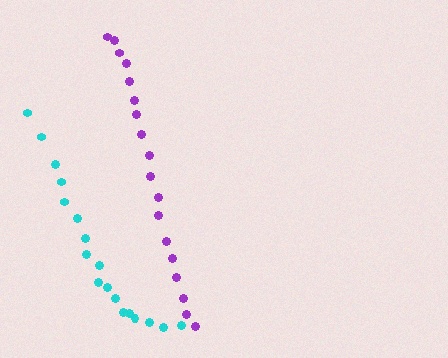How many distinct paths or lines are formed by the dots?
There are 2 distinct paths.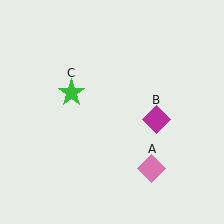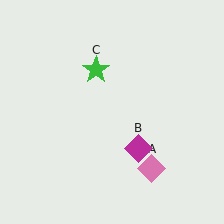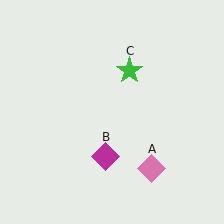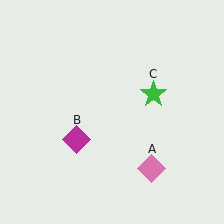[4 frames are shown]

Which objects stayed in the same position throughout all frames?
Pink diamond (object A) remained stationary.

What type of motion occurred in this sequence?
The magenta diamond (object B), green star (object C) rotated clockwise around the center of the scene.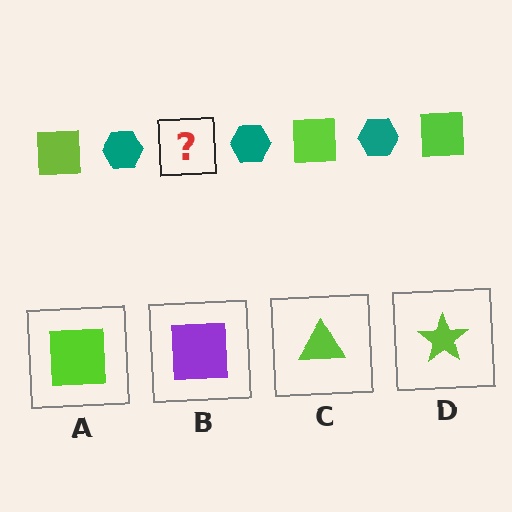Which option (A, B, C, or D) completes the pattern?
A.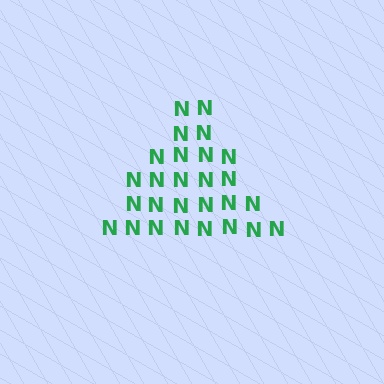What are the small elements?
The small elements are letter N's.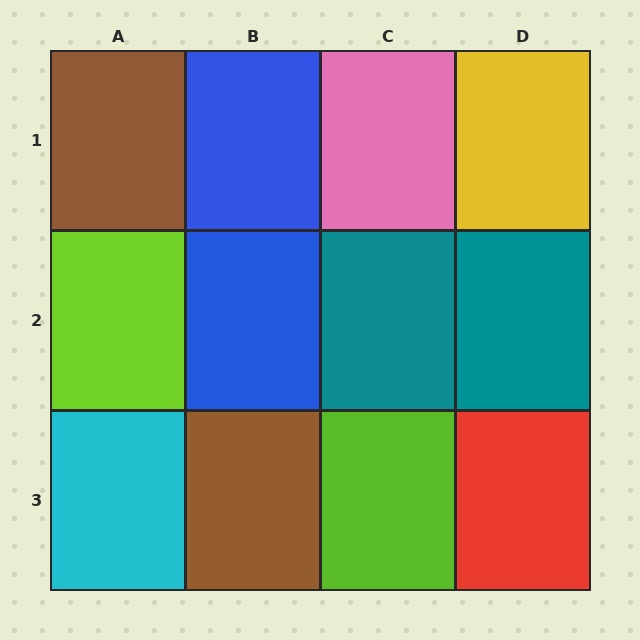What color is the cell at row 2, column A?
Lime.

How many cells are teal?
2 cells are teal.